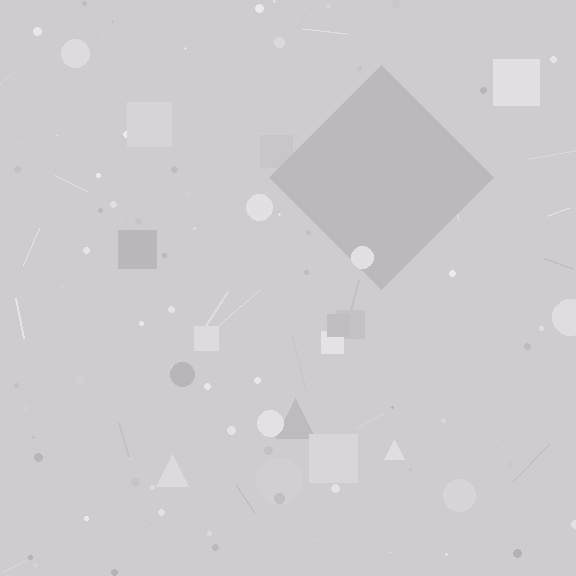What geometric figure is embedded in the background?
A diamond is embedded in the background.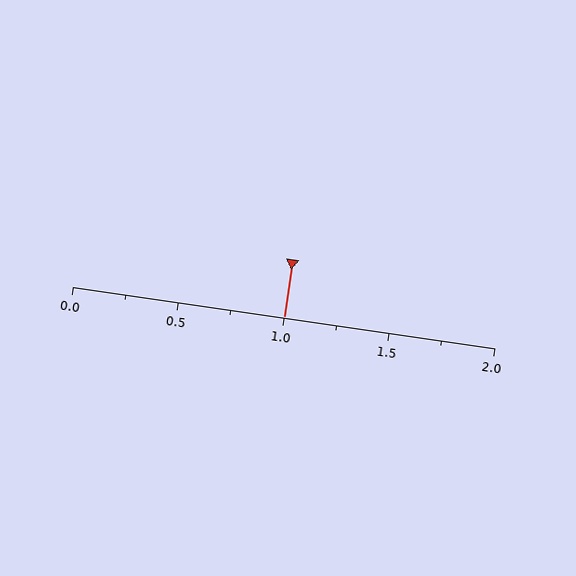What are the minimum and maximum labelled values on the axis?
The axis runs from 0.0 to 2.0.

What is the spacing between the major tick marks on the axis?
The major ticks are spaced 0.5 apart.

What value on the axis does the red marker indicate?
The marker indicates approximately 1.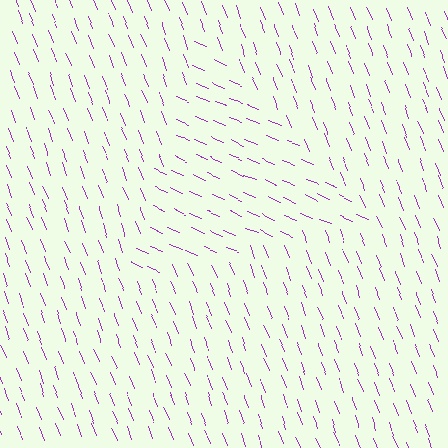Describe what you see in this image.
The image is filled with small purple line segments. A triangle region in the image has lines oriented differently from the surrounding lines, creating a visible texture boundary.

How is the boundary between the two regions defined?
The boundary is defined purely by a change in line orientation (approximately 45 degrees difference). All lines are the same color and thickness.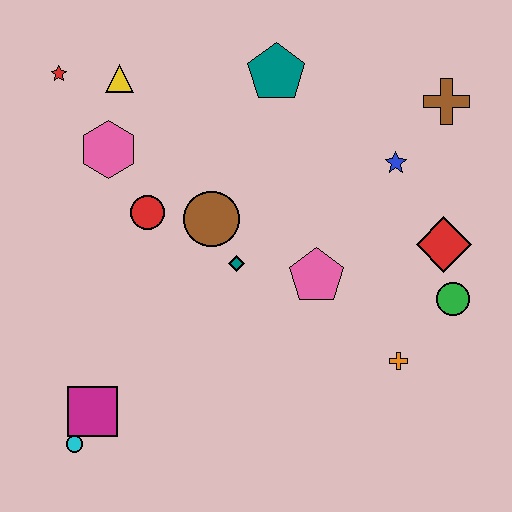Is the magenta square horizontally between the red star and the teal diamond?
Yes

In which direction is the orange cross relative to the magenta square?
The orange cross is to the right of the magenta square.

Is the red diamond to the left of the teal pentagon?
No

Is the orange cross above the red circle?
No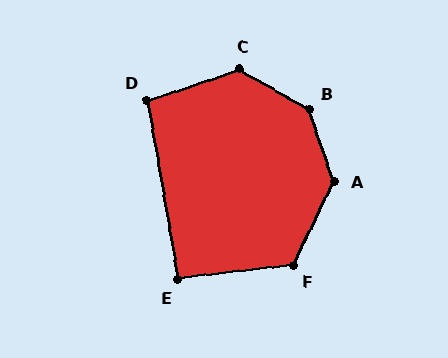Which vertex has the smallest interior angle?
E, at approximately 93 degrees.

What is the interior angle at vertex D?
Approximately 98 degrees (obtuse).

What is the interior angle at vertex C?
Approximately 133 degrees (obtuse).